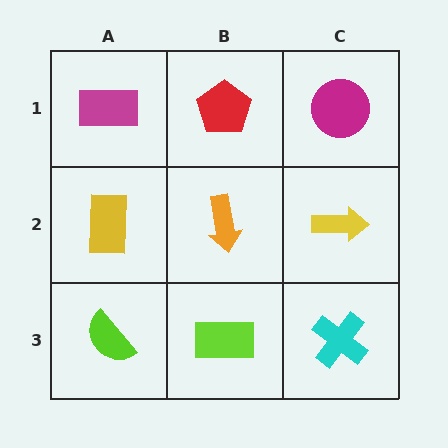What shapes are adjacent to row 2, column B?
A red pentagon (row 1, column B), a lime rectangle (row 3, column B), a yellow rectangle (row 2, column A), a yellow arrow (row 2, column C).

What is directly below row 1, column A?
A yellow rectangle.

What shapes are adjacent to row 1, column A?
A yellow rectangle (row 2, column A), a red pentagon (row 1, column B).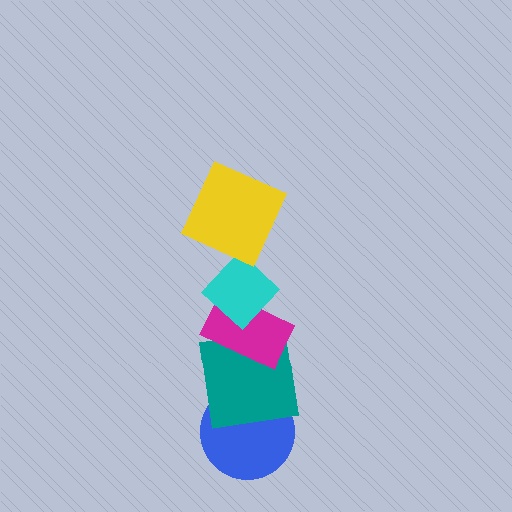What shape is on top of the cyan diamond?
The yellow square is on top of the cyan diamond.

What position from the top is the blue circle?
The blue circle is 5th from the top.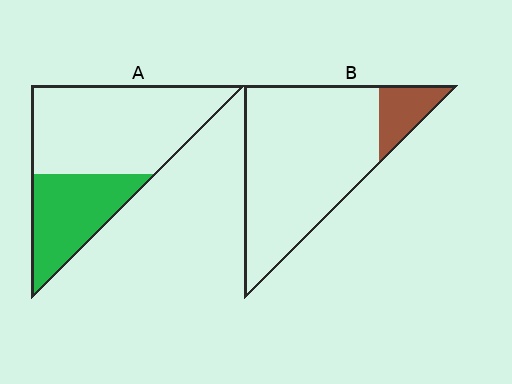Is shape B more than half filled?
No.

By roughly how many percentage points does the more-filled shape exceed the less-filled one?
By roughly 20 percentage points (A over B).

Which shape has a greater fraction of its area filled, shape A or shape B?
Shape A.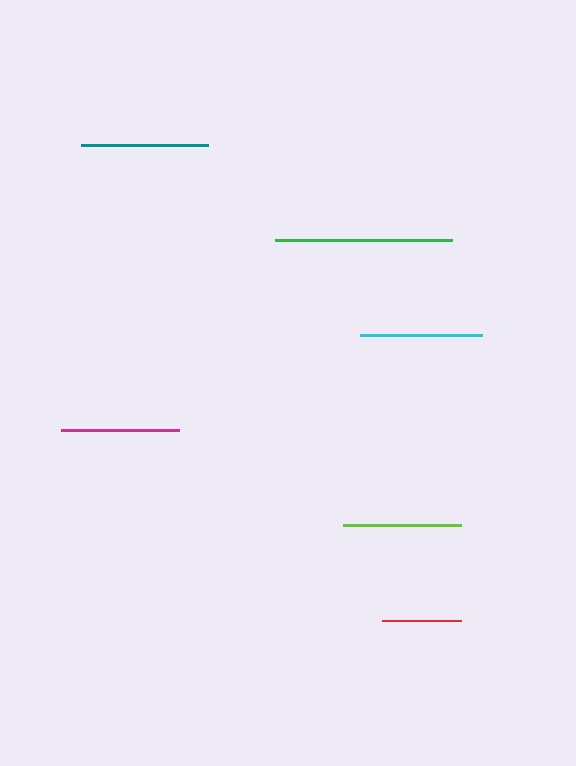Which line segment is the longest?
The green line is the longest at approximately 176 pixels.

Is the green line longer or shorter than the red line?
The green line is longer than the red line.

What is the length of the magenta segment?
The magenta segment is approximately 118 pixels long.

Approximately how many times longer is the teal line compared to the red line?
The teal line is approximately 1.6 times the length of the red line.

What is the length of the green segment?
The green segment is approximately 176 pixels long.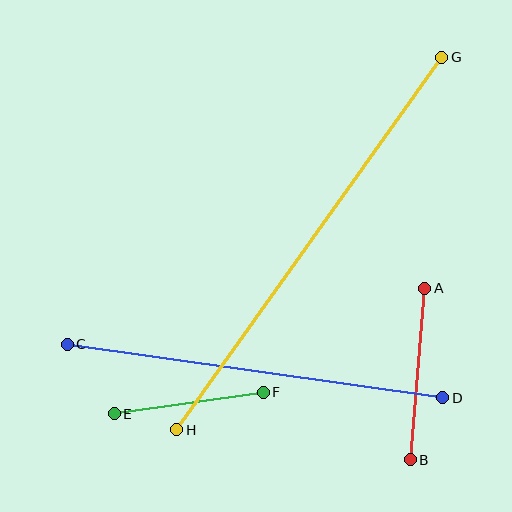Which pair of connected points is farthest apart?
Points G and H are farthest apart.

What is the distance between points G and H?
The distance is approximately 457 pixels.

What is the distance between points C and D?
The distance is approximately 379 pixels.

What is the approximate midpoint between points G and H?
The midpoint is at approximately (309, 244) pixels.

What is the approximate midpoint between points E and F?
The midpoint is at approximately (189, 403) pixels.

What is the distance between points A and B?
The distance is approximately 172 pixels.